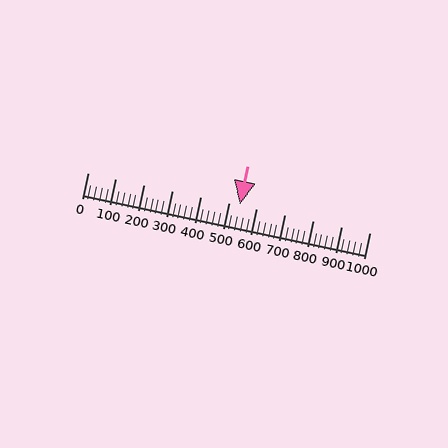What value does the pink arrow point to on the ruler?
The pink arrow points to approximately 540.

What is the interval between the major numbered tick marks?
The major tick marks are spaced 100 units apart.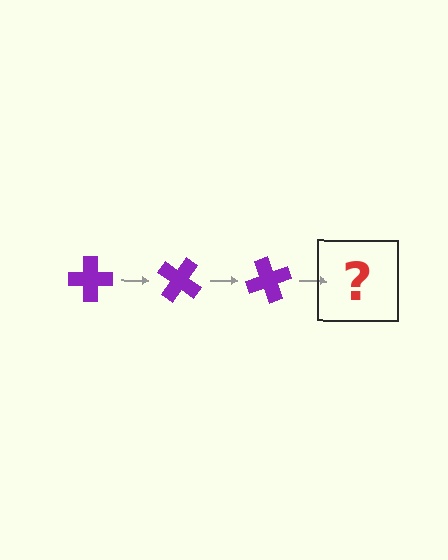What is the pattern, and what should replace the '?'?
The pattern is that the cross rotates 35 degrees each step. The '?' should be a purple cross rotated 105 degrees.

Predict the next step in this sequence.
The next step is a purple cross rotated 105 degrees.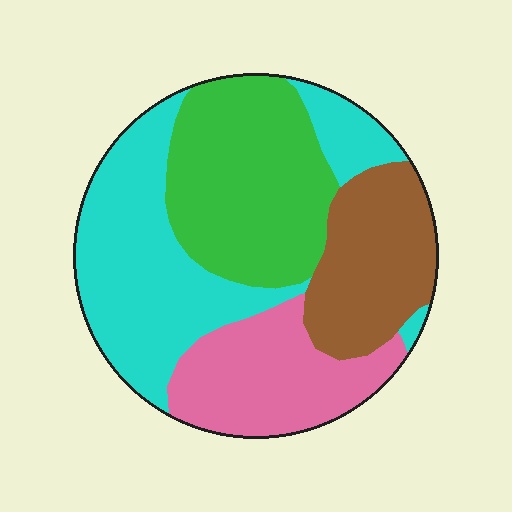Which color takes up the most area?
Cyan, at roughly 35%.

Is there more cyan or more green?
Cyan.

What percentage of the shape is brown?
Brown covers about 20% of the shape.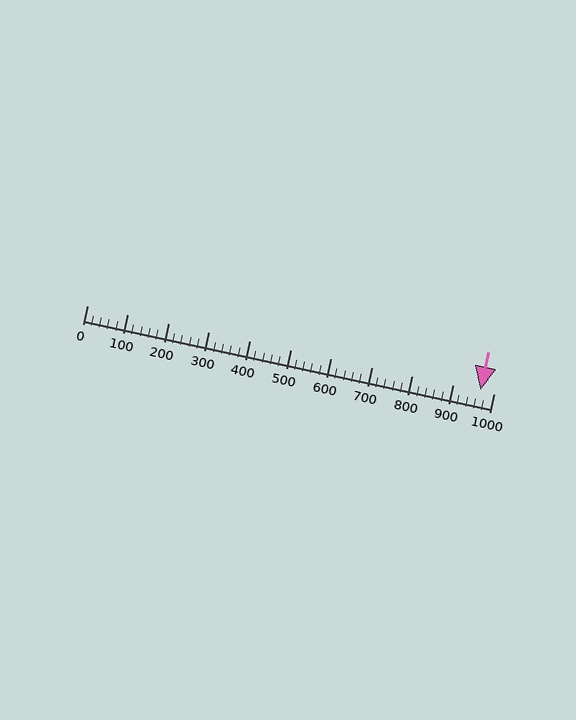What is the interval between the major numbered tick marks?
The major tick marks are spaced 100 units apart.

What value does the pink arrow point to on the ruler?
The pink arrow points to approximately 968.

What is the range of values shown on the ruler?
The ruler shows values from 0 to 1000.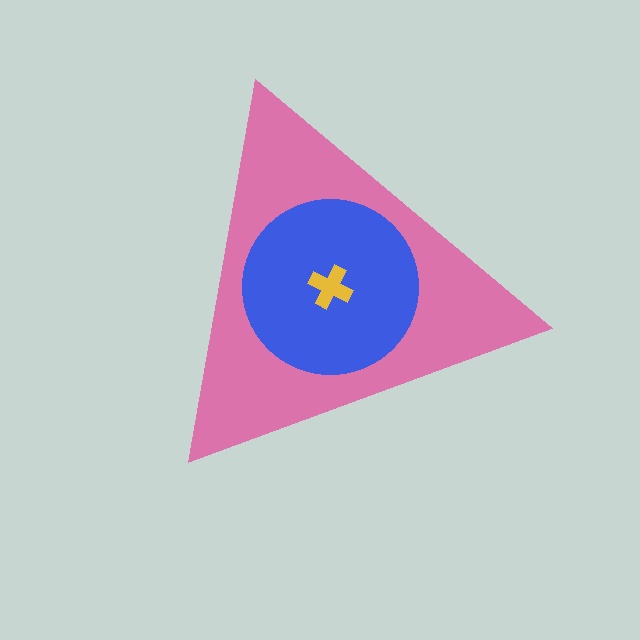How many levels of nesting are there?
3.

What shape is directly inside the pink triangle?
The blue circle.